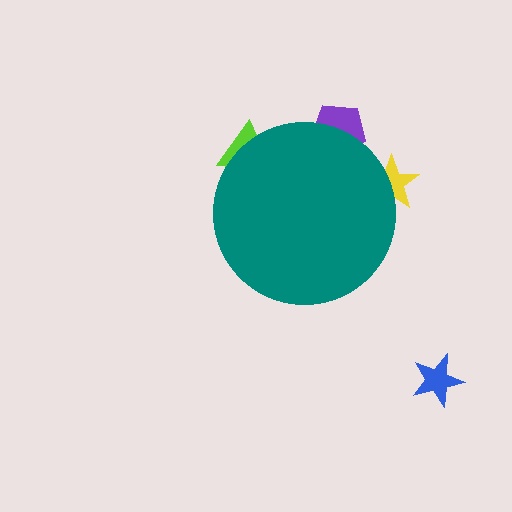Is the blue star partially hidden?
No, the blue star is fully visible.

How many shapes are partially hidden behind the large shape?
3 shapes are partially hidden.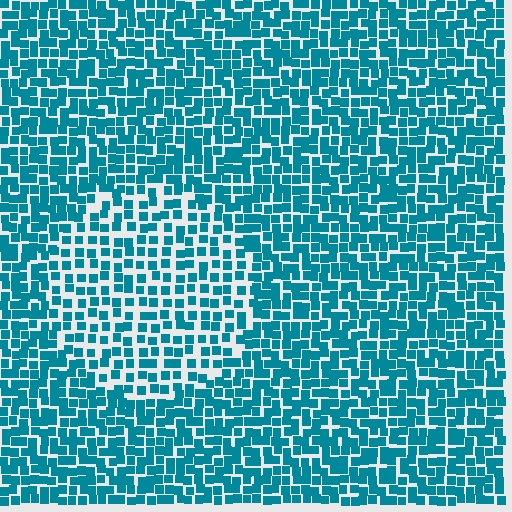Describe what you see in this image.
The image contains small teal elements arranged at two different densities. A circle-shaped region is visible where the elements are less densely packed than the surrounding area.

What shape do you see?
I see a circle.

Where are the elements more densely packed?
The elements are more densely packed outside the circle boundary.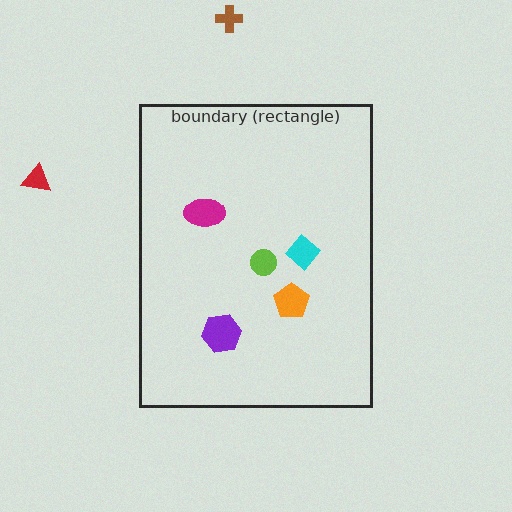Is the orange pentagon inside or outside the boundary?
Inside.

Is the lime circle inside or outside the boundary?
Inside.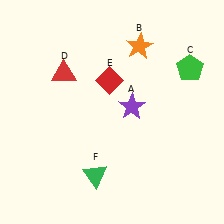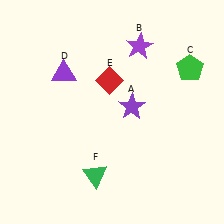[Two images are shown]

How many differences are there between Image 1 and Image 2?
There are 2 differences between the two images.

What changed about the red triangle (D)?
In Image 1, D is red. In Image 2, it changed to purple.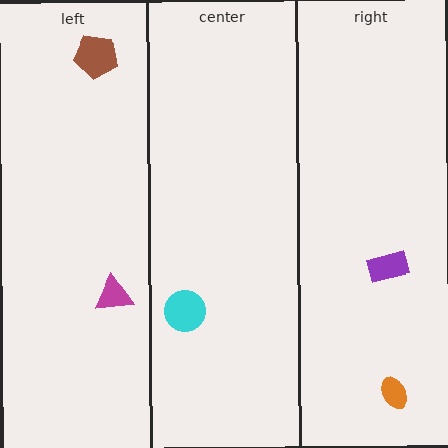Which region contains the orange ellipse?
The right region.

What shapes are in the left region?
The brown pentagon, the magenta triangle.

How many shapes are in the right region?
2.